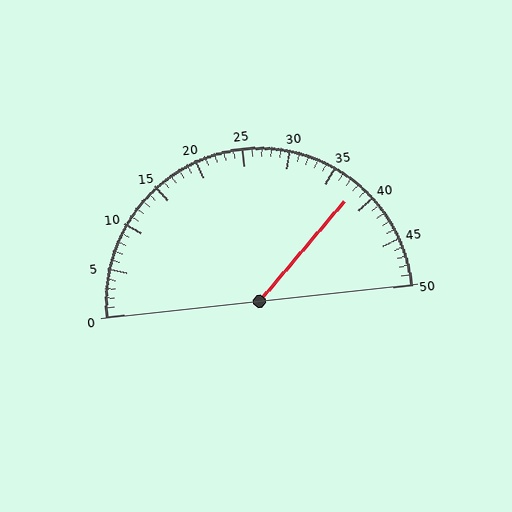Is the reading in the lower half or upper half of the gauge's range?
The reading is in the upper half of the range (0 to 50).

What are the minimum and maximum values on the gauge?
The gauge ranges from 0 to 50.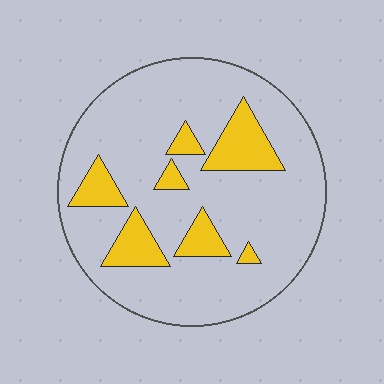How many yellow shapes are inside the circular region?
7.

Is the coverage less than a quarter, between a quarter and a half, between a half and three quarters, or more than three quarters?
Less than a quarter.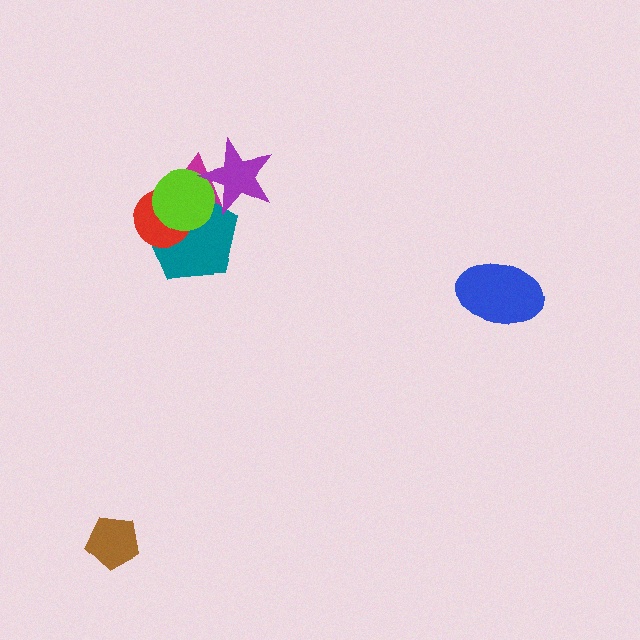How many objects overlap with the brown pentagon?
0 objects overlap with the brown pentagon.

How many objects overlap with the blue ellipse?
0 objects overlap with the blue ellipse.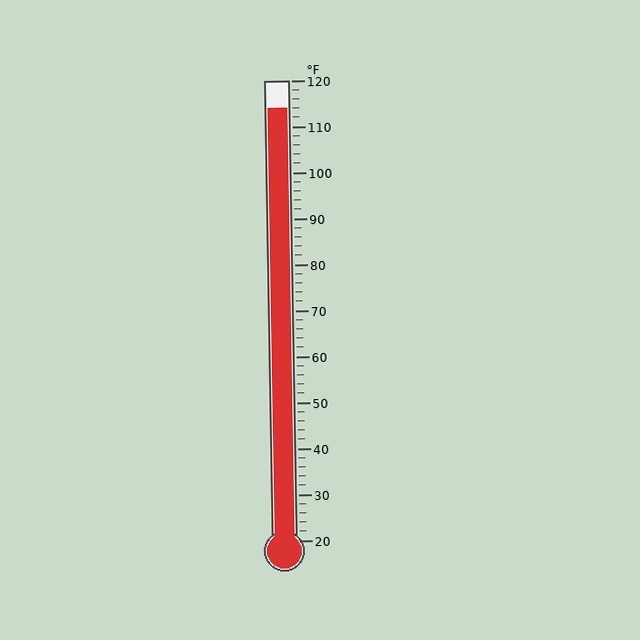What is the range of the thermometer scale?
The thermometer scale ranges from 20°F to 120°F.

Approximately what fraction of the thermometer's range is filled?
The thermometer is filled to approximately 95% of its range.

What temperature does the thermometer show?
The thermometer shows approximately 114°F.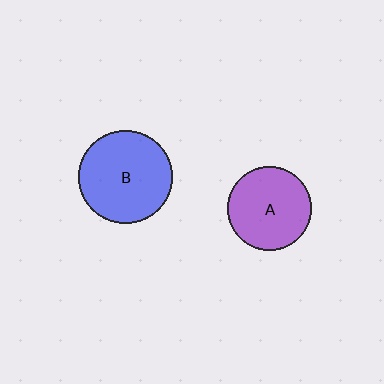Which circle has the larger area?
Circle B (blue).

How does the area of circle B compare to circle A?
Approximately 1.2 times.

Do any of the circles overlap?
No, none of the circles overlap.